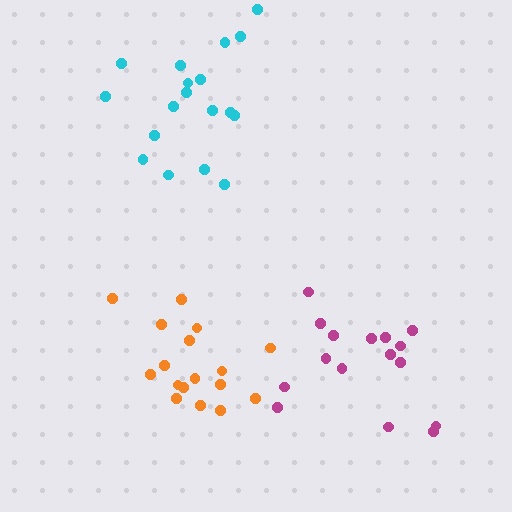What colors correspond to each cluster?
The clusters are colored: magenta, cyan, orange.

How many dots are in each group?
Group 1: 16 dots, Group 2: 18 dots, Group 3: 17 dots (51 total).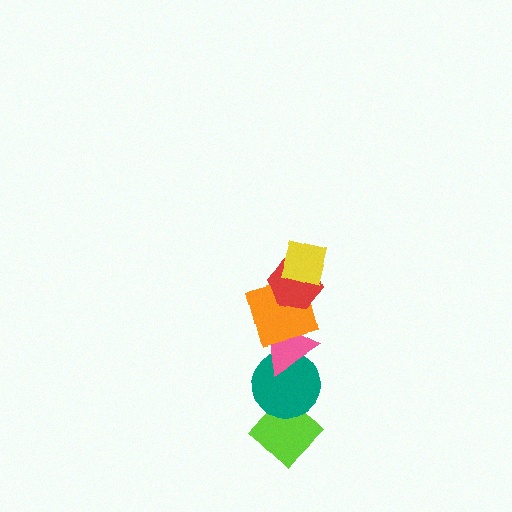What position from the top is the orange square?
The orange square is 3rd from the top.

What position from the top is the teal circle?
The teal circle is 5th from the top.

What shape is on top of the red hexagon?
The yellow square is on top of the red hexagon.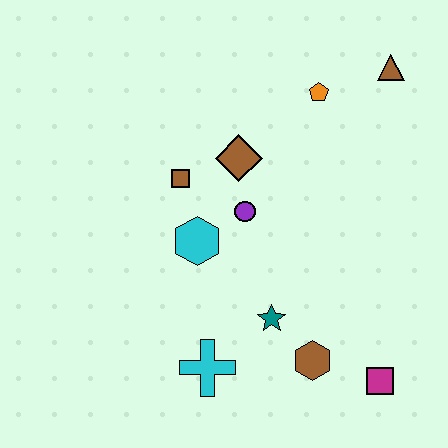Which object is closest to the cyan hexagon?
The purple circle is closest to the cyan hexagon.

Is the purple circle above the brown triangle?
No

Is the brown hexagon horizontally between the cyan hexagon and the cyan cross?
No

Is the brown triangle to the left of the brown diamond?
No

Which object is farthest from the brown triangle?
The cyan cross is farthest from the brown triangle.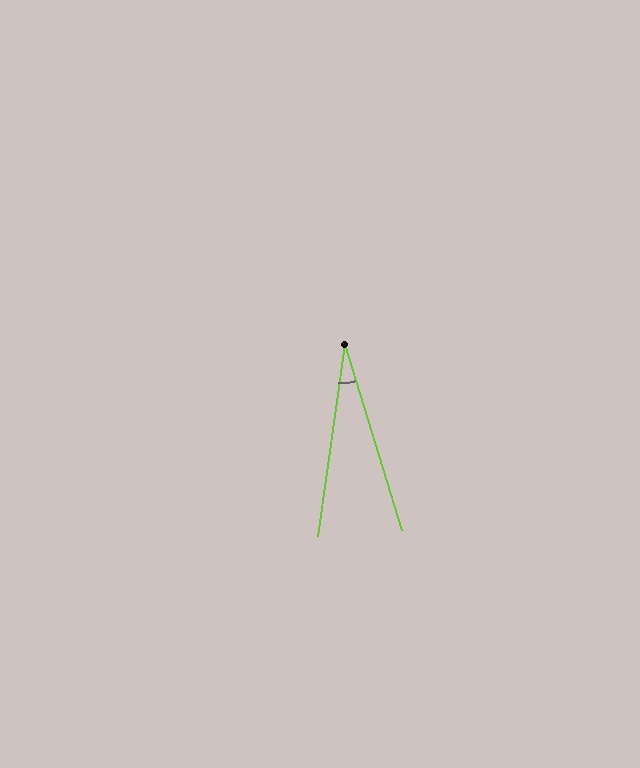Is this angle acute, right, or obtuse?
It is acute.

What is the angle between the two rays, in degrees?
Approximately 25 degrees.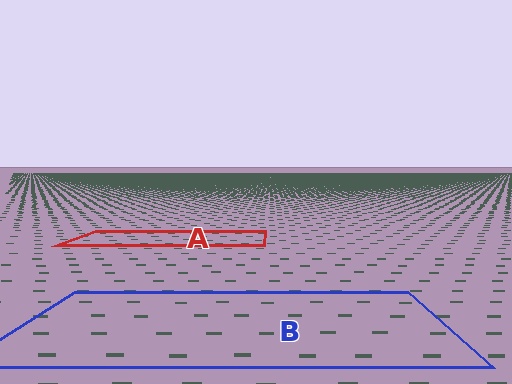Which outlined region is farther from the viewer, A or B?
Region A is farther from the viewer — the texture elements inside it appear smaller and more densely packed.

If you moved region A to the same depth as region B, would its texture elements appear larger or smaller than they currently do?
They would appear larger. At a closer depth, the same texture elements are projected at a bigger on-screen size.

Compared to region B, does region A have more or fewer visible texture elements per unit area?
Region A has more texture elements per unit area — they are packed more densely because it is farther away.